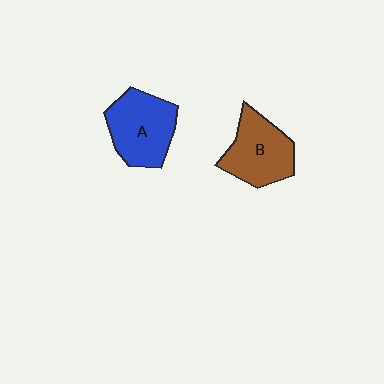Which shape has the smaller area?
Shape B (brown).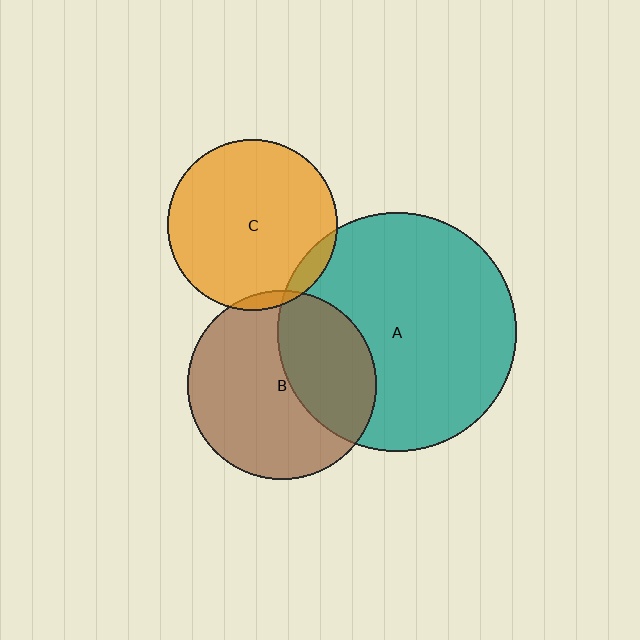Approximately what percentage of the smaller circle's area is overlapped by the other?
Approximately 35%.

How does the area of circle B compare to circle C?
Approximately 1.2 times.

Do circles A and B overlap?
Yes.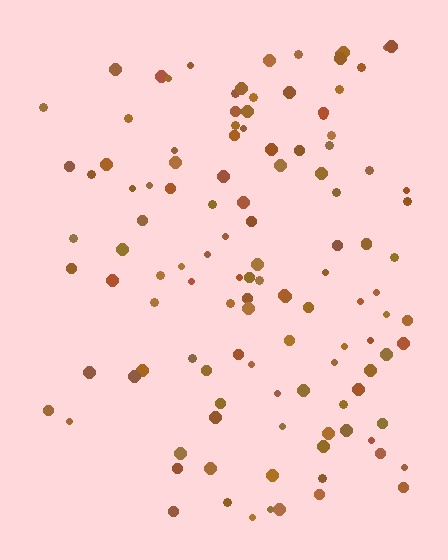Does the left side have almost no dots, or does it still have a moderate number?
Still a moderate number, just noticeably fewer than the right.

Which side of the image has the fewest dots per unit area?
The left.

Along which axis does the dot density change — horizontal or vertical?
Horizontal.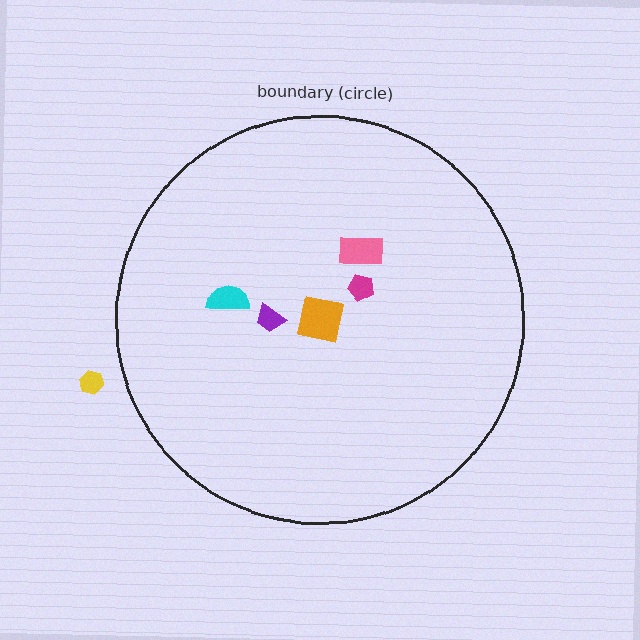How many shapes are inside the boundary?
5 inside, 1 outside.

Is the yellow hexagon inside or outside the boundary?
Outside.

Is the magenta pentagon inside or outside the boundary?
Inside.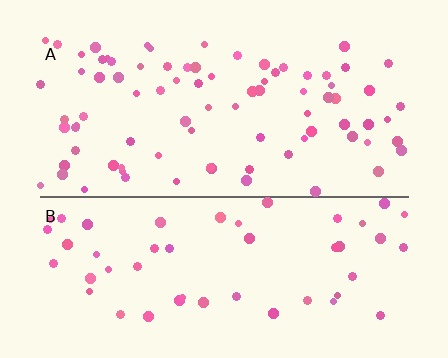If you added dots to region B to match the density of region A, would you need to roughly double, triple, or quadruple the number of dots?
Approximately double.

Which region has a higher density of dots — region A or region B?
A (the top).